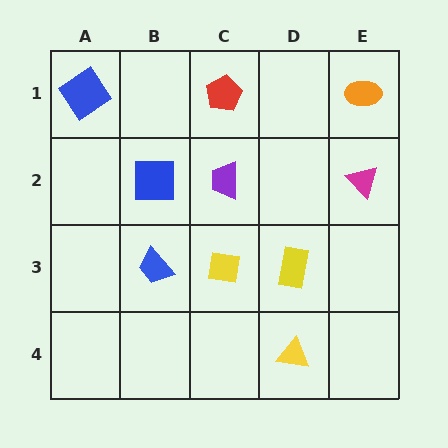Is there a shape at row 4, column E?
No, that cell is empty.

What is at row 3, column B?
A blue trapezoid.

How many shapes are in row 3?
3 shapes.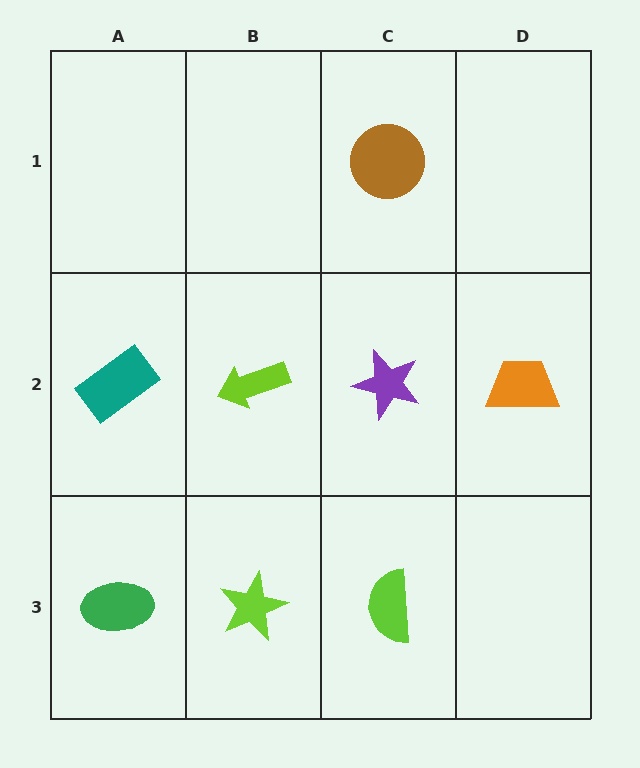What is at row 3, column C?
A lime semicircle.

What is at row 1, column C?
A brown circle.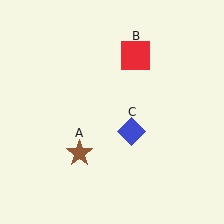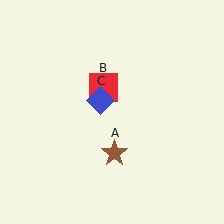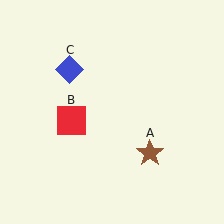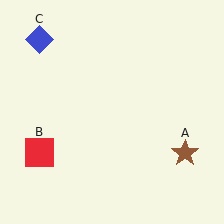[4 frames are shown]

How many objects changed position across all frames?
3 objects changed position: brown star (object A), red square (object B), blue diamond (object C).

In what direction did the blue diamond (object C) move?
The blue diamond (object C) moved up and to the left.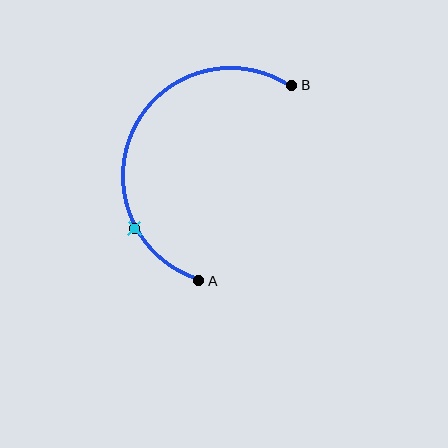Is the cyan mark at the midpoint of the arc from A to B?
No. The cyan mark lies on the arc but is closer to endpoint A. The arc midpoint would be at the point on the curve equidistant along the arc from both A and B.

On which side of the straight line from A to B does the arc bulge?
The arc bulges to the left of the straight line connecting A and B.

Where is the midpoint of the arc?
The arc midpoint is the point on the curve farthest from the straight line joining A and B. It sits to the left of that line.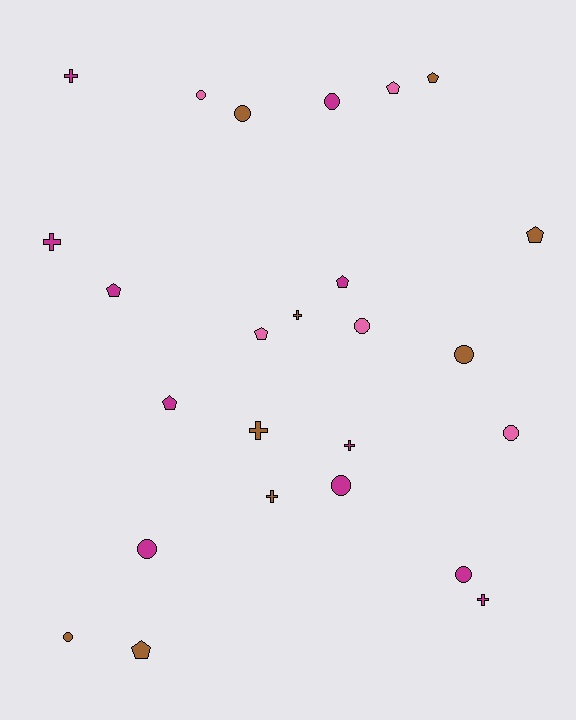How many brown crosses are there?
There are 3 brown crosses.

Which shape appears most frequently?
Circle, with 10 objects.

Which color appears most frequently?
Magenta, with 11 objects.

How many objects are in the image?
There are 25 objects.